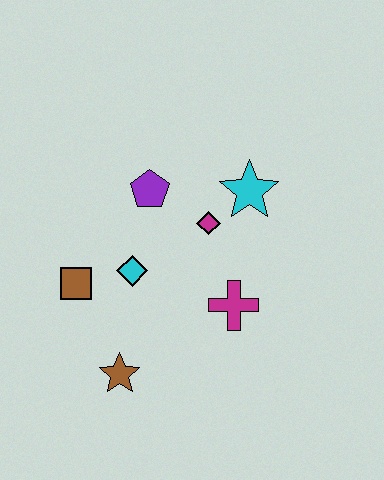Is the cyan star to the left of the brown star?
No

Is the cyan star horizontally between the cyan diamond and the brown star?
No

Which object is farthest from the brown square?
The cyan star is farthest from the brown square.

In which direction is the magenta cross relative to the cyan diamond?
The magenta cross is to the right of the cyan diamond.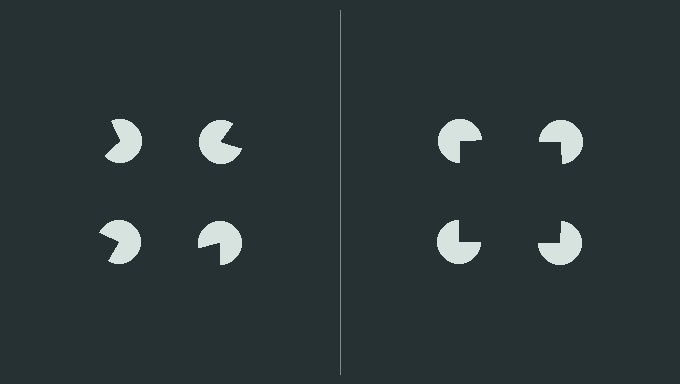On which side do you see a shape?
An illusory square appears on the right side. On the left side the wedge cuts are rotated, so no coherent shape forms.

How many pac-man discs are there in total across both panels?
8 — 4 on each side.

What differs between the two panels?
The pac-man discs are positioned identically on both sides; only the wedge orientations differ. On the right they align to a square; on the left they are misaligned.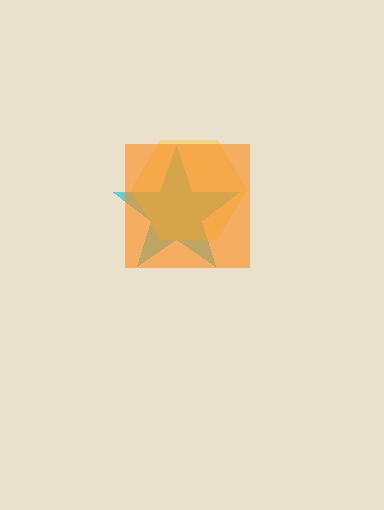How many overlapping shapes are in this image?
There are 3 overlapping shapes in the image.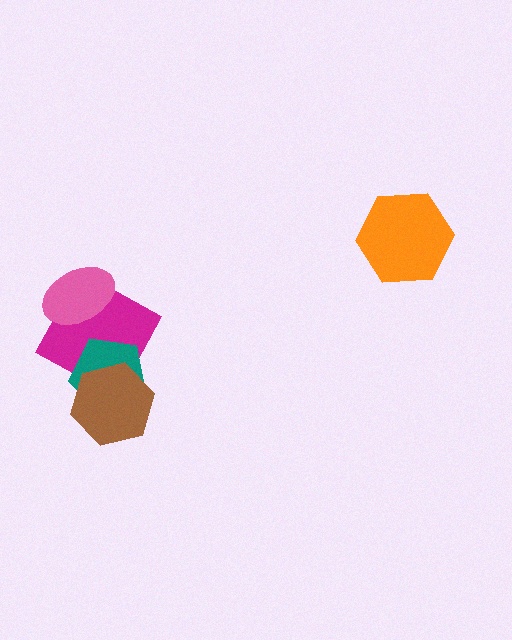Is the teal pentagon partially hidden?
Yes, it is partially covered by another shape.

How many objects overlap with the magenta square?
3 objects overlap with the magenta square.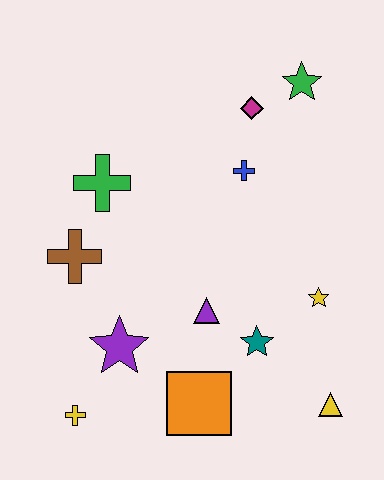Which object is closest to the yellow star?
The teal star is closest to the yellow star.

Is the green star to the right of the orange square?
Yes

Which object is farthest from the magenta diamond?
The yellow cross is farthest from the magenta diamond.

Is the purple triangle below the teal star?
No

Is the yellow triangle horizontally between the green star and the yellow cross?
No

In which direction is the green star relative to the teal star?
The green star is above the teal star.